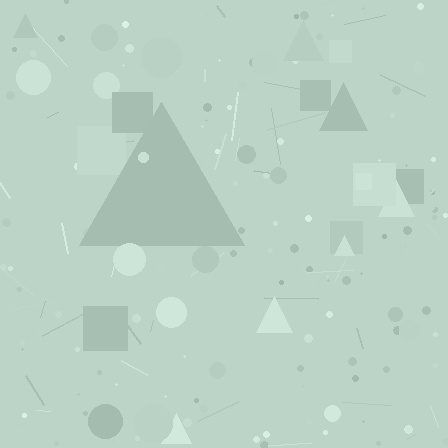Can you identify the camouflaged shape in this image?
The camouflaged shape is a triangle.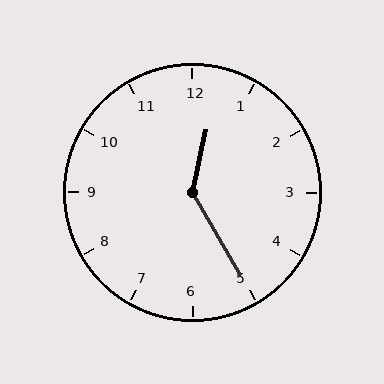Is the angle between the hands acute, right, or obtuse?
It is obtuse.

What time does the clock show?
12:25.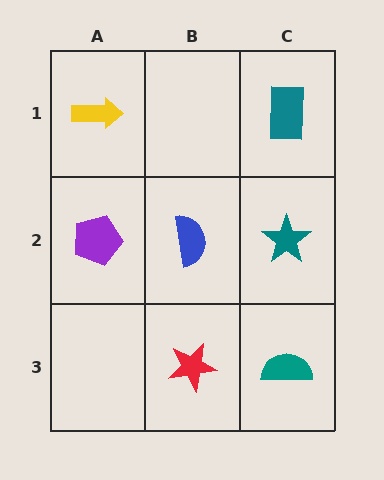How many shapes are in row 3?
2 shapes.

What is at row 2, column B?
A blue semicircle.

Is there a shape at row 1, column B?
No, that cell is empty.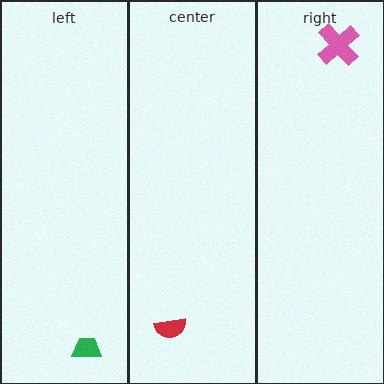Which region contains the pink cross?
The right region.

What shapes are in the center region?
The red semicircle.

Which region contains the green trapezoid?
The left region.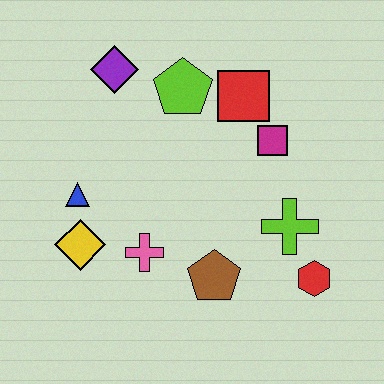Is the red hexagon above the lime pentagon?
No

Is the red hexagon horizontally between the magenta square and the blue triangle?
No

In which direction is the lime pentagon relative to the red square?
The lime pentagon is to the left of the red square.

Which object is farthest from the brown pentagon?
The purple diamond is farthest from the brown pentagon.